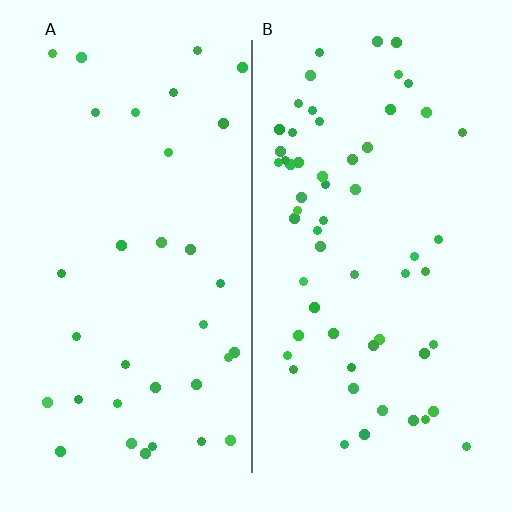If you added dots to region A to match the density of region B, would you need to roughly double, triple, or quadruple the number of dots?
Approximately double.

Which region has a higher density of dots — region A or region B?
B (the right).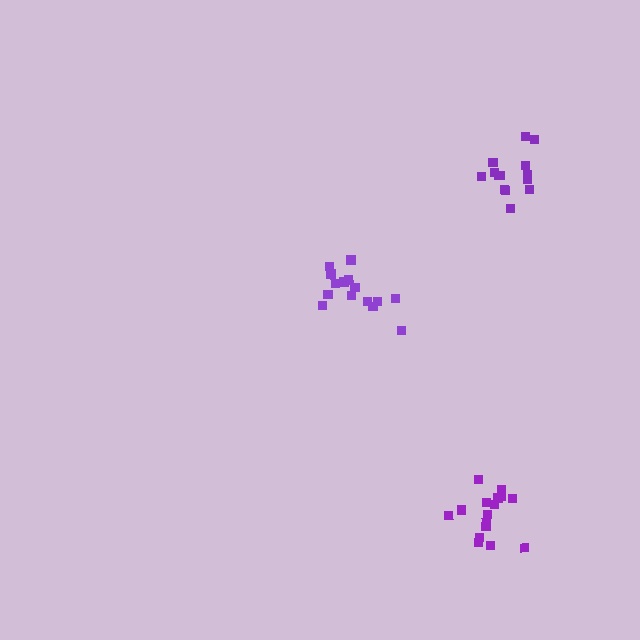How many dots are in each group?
Group 1: 15 dots, Group 2: 16 dots, Group 3: 14 dots (45 total).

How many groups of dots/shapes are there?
There are 3 groups.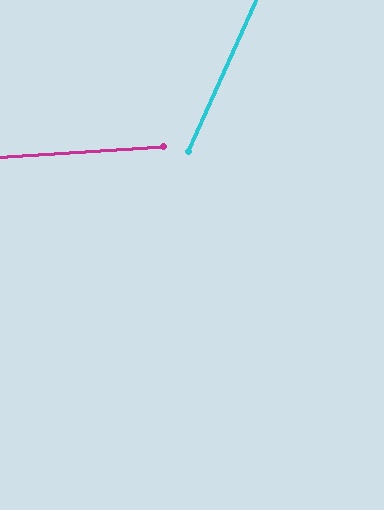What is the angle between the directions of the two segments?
Approximately 62 degrees.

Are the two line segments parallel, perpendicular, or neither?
Neither parallel nor perpendicular — they differ by about 62°.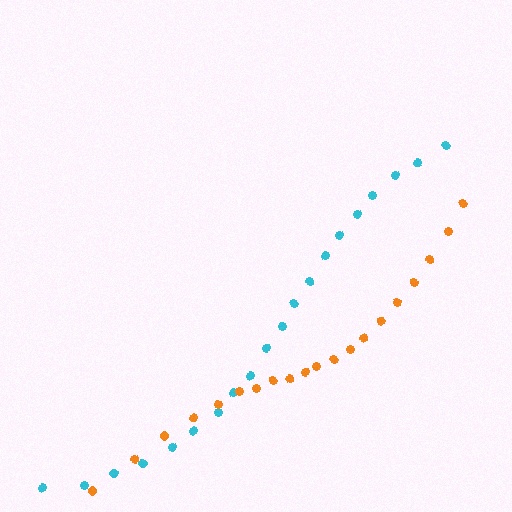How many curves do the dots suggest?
There are 2 distinct paths.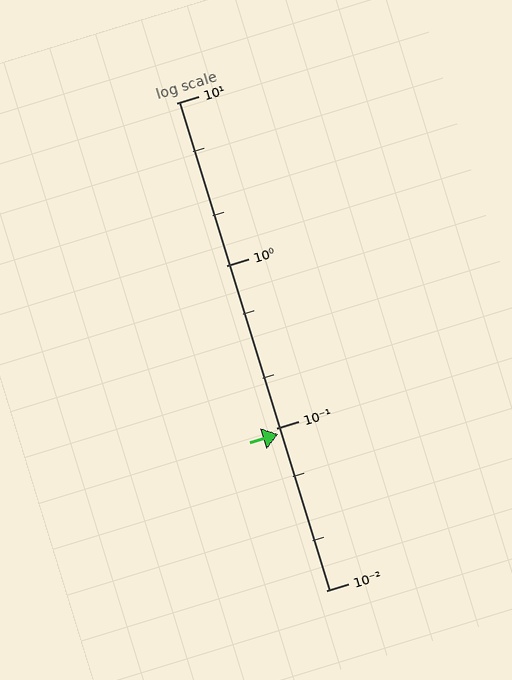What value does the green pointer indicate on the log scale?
The pointer indicates approximately 0.091.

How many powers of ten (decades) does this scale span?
The scale spans 3 decades, from 0.01 to 10.